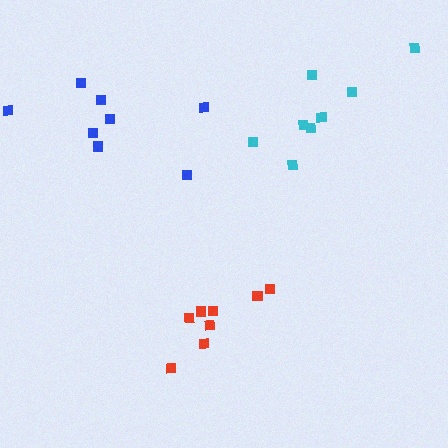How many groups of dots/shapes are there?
There are 3 groups.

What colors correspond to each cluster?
The clusters are colored: red, cyan, blue.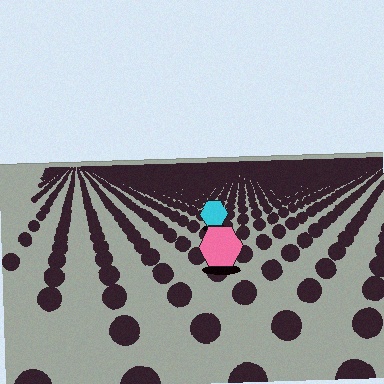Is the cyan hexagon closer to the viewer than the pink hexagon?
No. The pink hexagon is closer — you can tell from the texture gradient: the ground texture is coarser near it.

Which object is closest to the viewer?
The pink hexagon is closest. The texture marks near it are larger and more spread out.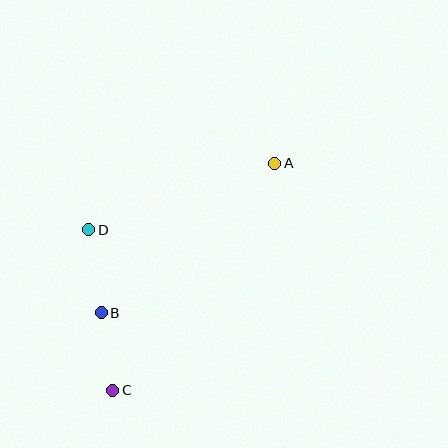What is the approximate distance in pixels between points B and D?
The distance between B and D is approximately 84 pixels.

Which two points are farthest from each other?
Points A and C are farthest from each other.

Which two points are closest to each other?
Points B and C are closest to each other.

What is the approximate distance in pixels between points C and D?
The distance between C and D is approximately 162 pixels.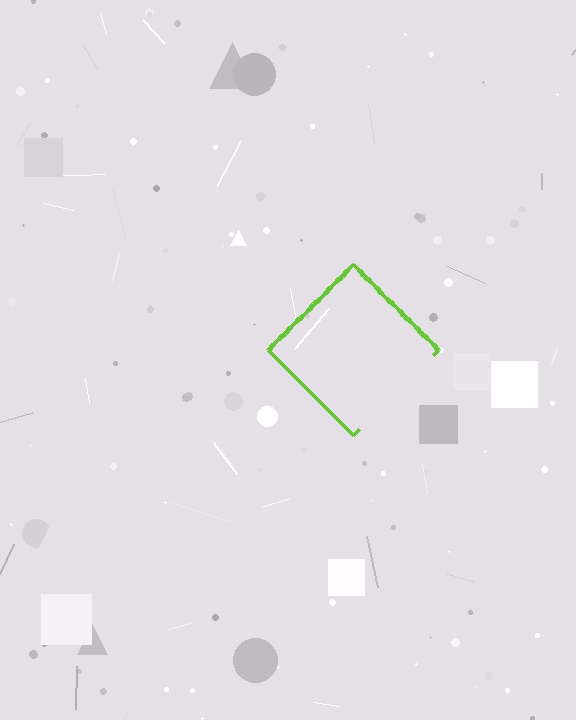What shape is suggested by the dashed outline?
The dashed outline suggests a diamond.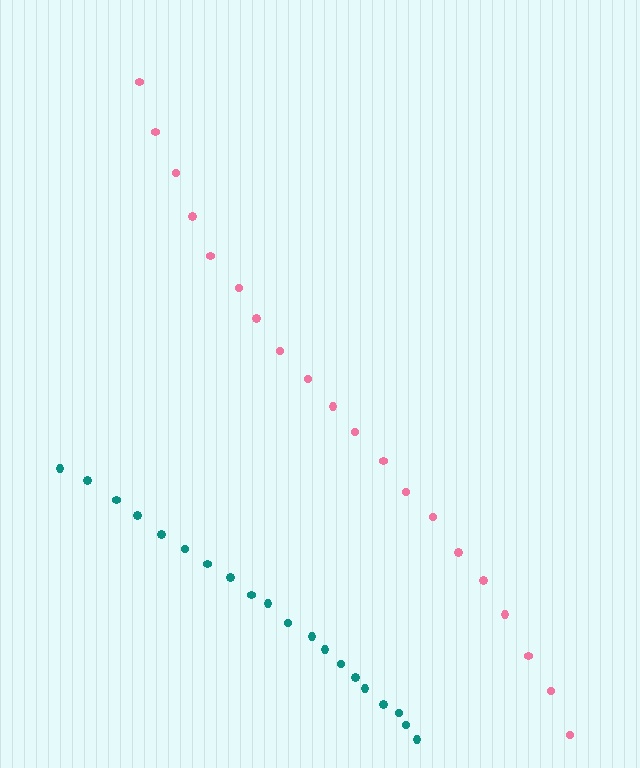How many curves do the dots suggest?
There are 2 distinct paths.